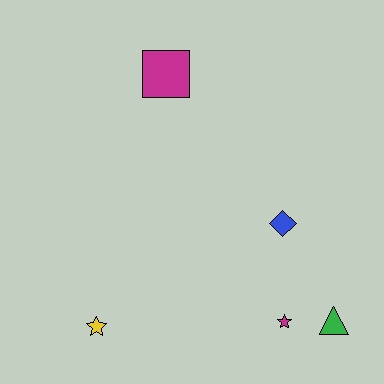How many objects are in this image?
There are 5 objects.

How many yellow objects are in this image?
There is 1 yellow object.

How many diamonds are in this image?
There is 1 diamond.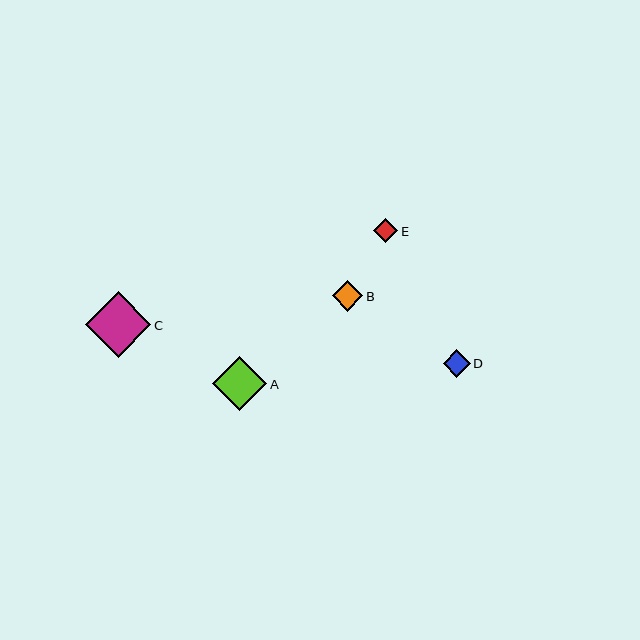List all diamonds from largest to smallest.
From largest to smallest: C, A, B, D, E.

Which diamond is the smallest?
Diamond E is the smallest with a size of approximately 24 pixels.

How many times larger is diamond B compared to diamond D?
Diamond B is approximately 1.1 times the size of diamond D.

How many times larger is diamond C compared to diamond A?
Diamond C is approximately 1.2 times the size of diamond A.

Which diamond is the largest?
Diamond C is the largest with a size of approximately 65 pixels.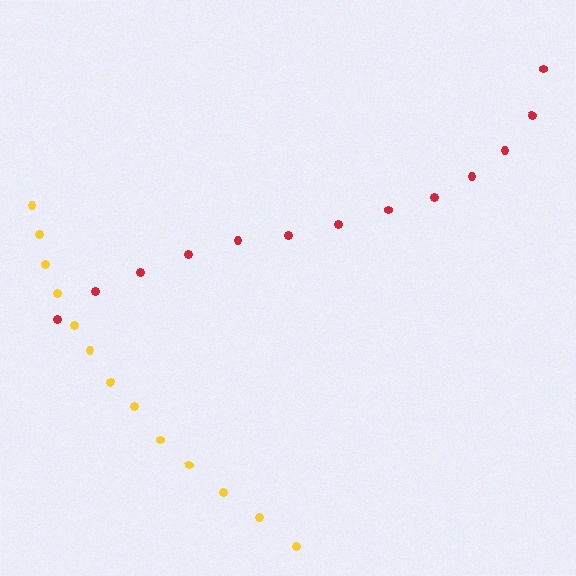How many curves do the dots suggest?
There are 2 distinct paths.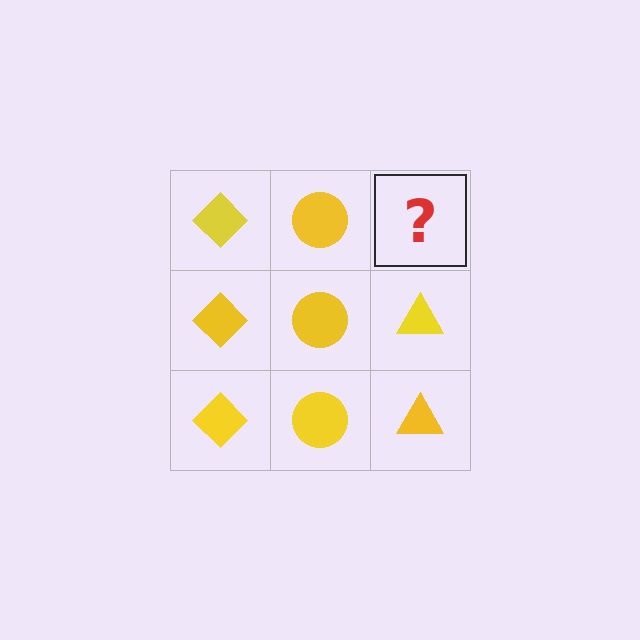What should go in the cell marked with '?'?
The missing cell should contain a yellow triangle.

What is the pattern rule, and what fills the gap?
The rule is that each column has a consistent shape. The gap should be filled with a yellow triangle.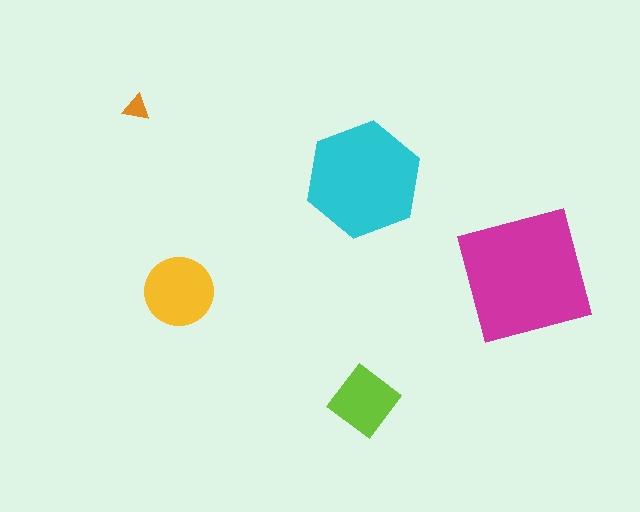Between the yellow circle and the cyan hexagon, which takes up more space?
The cyan hexagon.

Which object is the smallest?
The orange triangle.